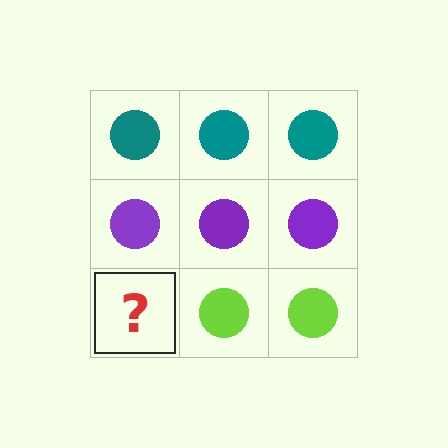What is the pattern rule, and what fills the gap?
The rule is that each row has a consistent color. The gap should be filled with a lime circle.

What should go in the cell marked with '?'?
The missing cell should contain a lime circle.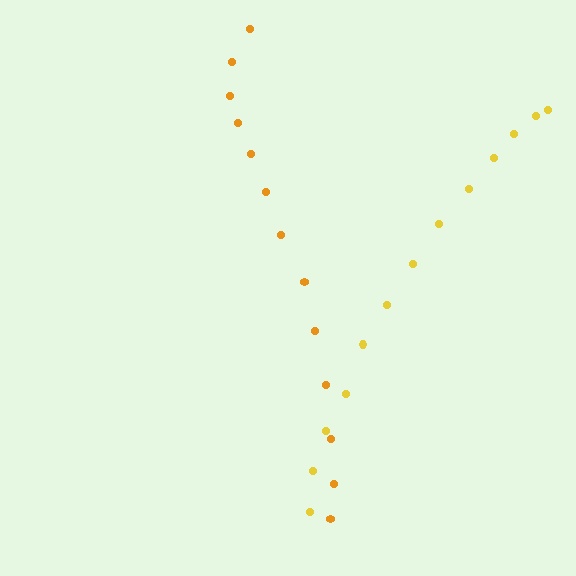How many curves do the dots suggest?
There are 2 distinct paths.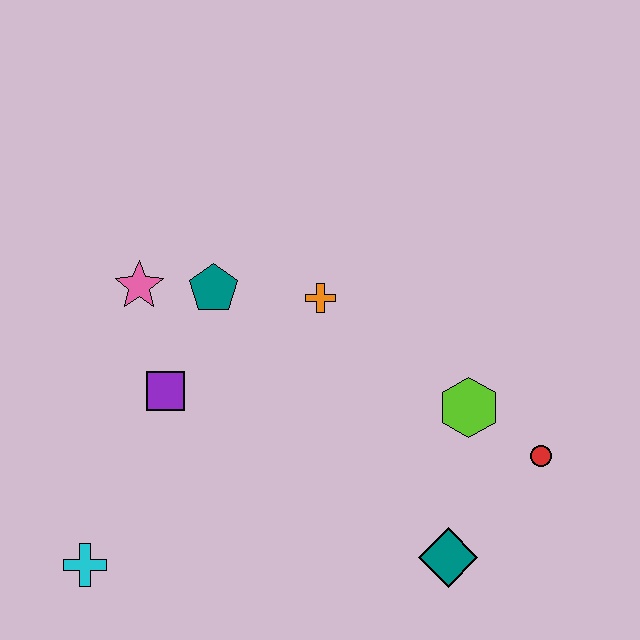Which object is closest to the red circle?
The lime hexagon is closest to the red circle.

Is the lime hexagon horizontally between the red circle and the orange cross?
Yes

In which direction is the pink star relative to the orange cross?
The pink star is to the left of the orange cross.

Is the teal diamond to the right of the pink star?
Yes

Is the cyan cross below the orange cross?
Yes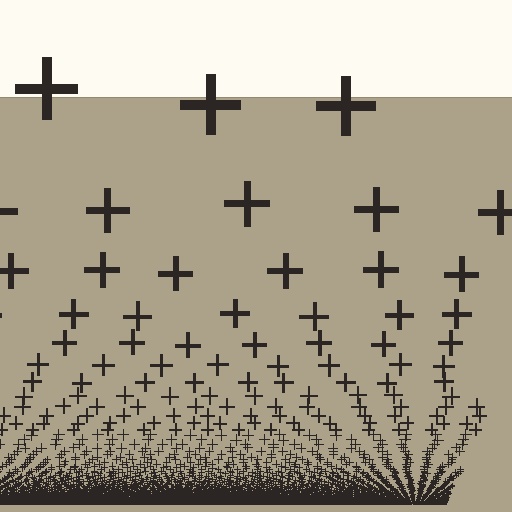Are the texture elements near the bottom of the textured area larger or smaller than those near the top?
Smaller. The gradient is inverted — elements near the bottom are smaller and denser.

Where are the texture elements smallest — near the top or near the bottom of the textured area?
Near the bottom.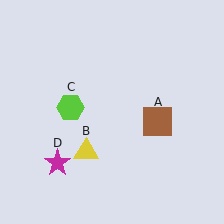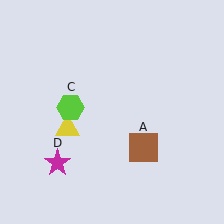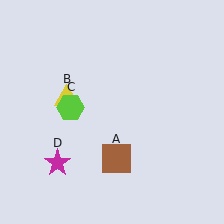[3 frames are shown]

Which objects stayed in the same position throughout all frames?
Lime hexagon (object C) and magenta star (object D) remained stationary.